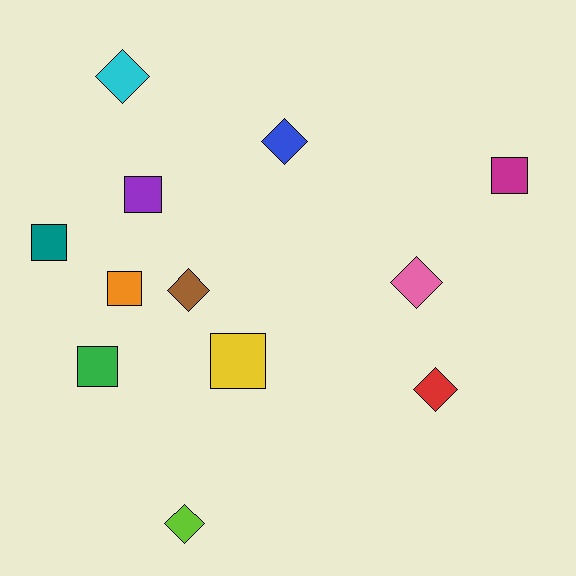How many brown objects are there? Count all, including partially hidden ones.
There is 1 brown object.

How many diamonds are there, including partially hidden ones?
There are 6 diamonds.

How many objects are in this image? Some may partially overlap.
There are 12 objects.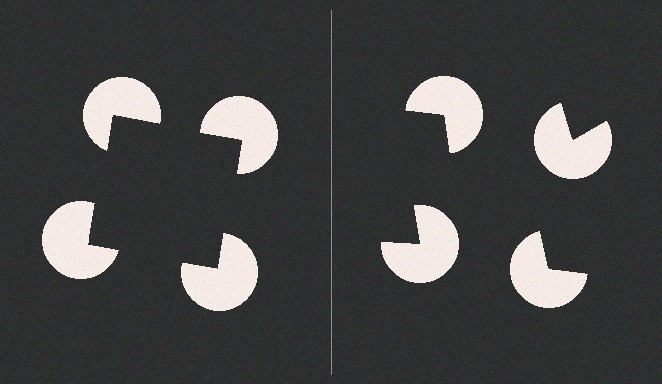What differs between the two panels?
The pac-man discs are positioned identically on both sides; only the wedge orientations differ. On the left they align to a square; on the right they are misaligned.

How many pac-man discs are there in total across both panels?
8 — 4 on each side.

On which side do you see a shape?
An illusory square appears on the left side. On the right side the wedge cuts are rotated, so no coherent shape forms.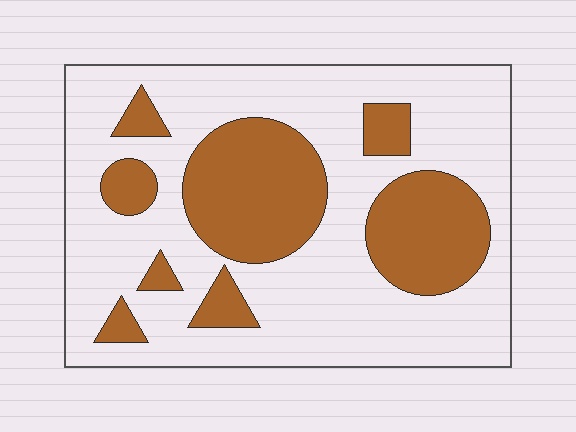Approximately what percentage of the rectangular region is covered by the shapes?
Approximately 30%.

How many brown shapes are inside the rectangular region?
8.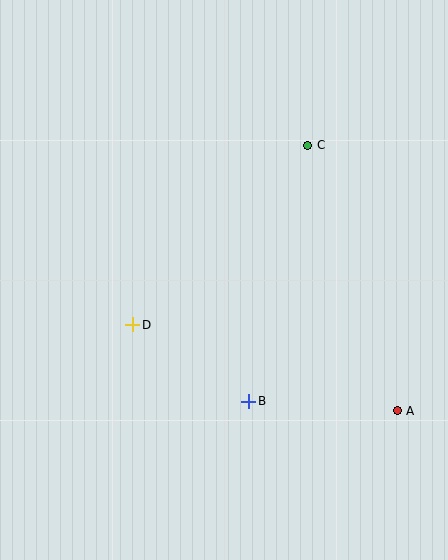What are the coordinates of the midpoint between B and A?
The midpoint between B and A is at (323, 406).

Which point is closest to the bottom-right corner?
Point A is closest to the bottom-right corner.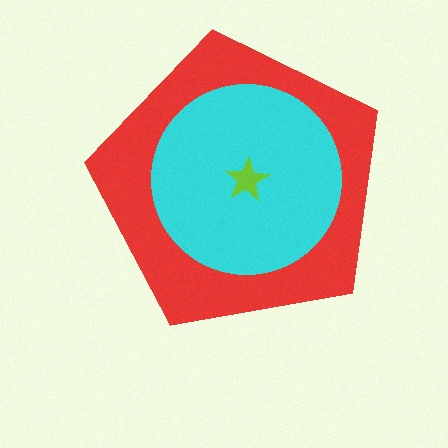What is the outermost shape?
The red pentagon.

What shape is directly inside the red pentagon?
The cyan circle.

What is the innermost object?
The lime star.